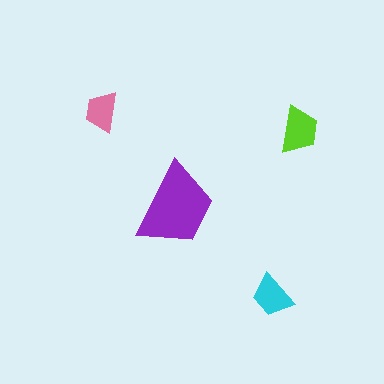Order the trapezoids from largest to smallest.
the purple one, the lime one, the cyan one, the pink one.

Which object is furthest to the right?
The lime trapezoid is rightmost.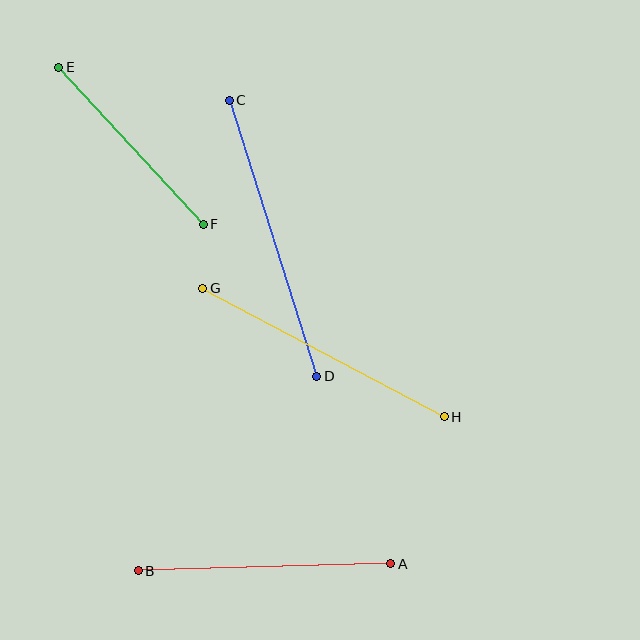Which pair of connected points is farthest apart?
Points C and D are farthest apart.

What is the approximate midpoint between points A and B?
The midpoint is at approximately (264, 567) pixels.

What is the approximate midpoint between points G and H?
The midpoint is at approximately (324, 353) pixels.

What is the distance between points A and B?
The distance is approximately 253 pixels.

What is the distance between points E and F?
The distance is approximately 213 pixels.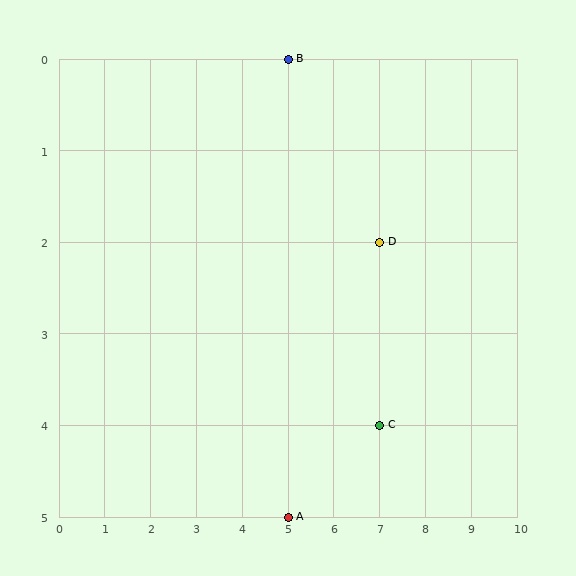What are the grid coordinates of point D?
Point D is at grid coordinates (7, 2).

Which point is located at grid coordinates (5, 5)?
Point A is at (5, 5).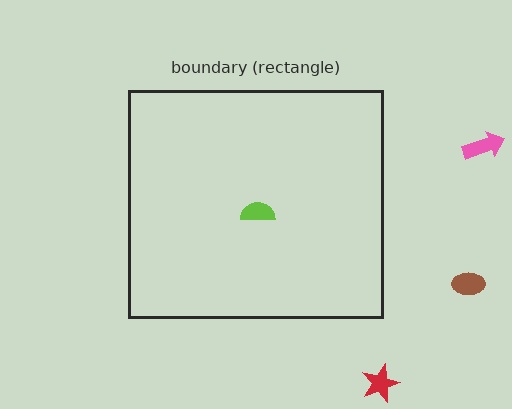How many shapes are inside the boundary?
1 inside, 3 outside.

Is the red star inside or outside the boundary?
Outside.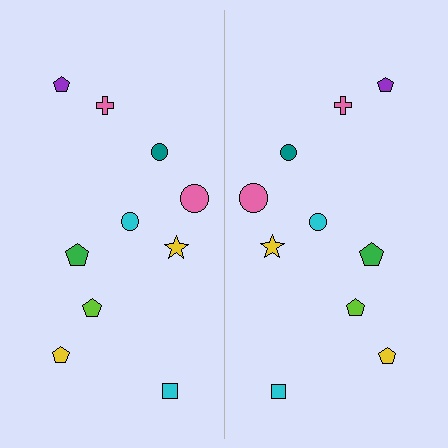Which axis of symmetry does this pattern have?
The pattern has a vertical axis of symmetry running through the center of the image.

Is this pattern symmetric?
Yes, this pattern has bilateral (reflection) symmetry.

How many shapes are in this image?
There are 20 shapes in this image.